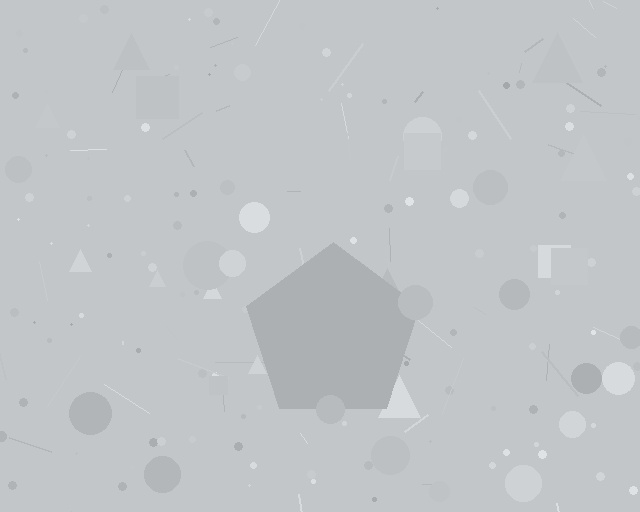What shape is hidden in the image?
A pentagon is hidden in the image.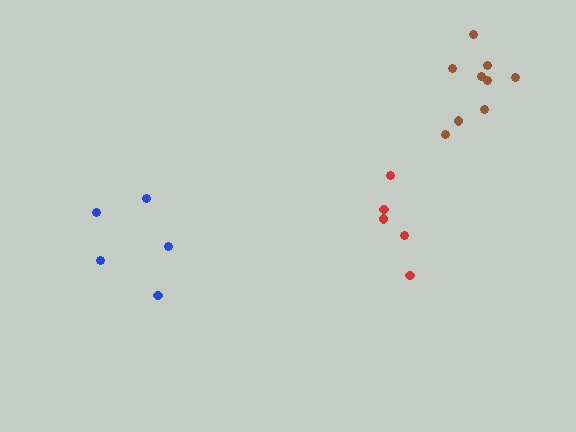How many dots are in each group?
Group 1: 5 dots, Group 2: 9 dots, Group 3: 5 dots (19 total).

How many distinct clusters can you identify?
There are 3 distinct clusters.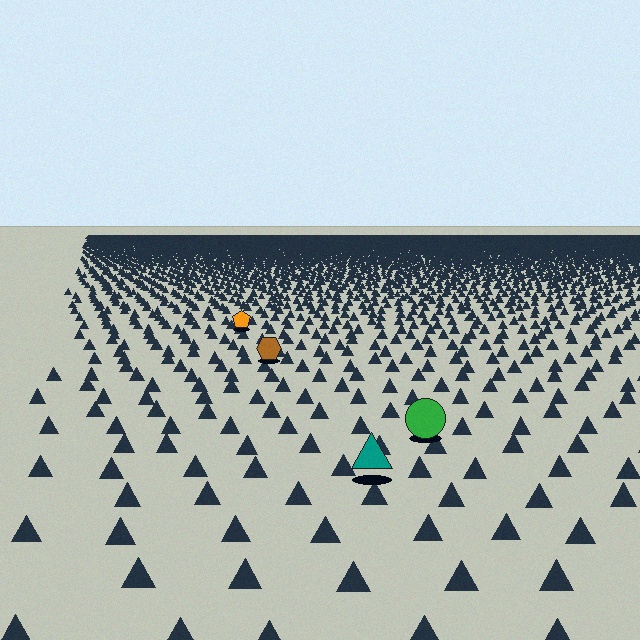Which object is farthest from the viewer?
The orange pentagon is farthest from the viewer. It appears smaller and the ground texture around it is denser.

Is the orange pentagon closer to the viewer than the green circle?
No. The green circle is closer — you can tell from the texture gradient: the ground texture is coarser near it.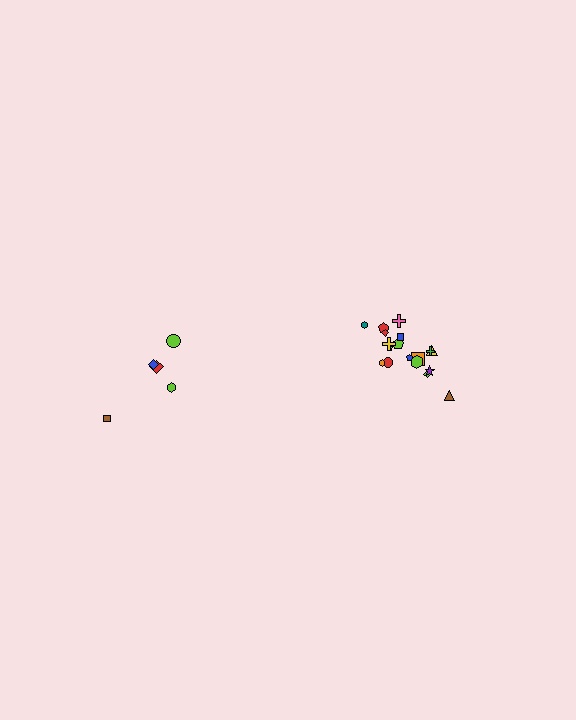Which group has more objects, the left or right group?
The right group.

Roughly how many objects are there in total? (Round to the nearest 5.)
Roughly 25 objects in total.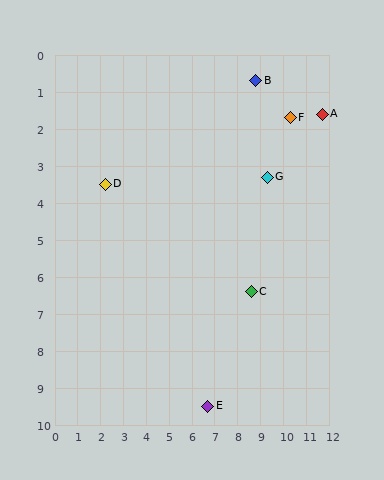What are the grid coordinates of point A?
Point A is at approximately (11.7, 1.6).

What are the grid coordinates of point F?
Point F is at approximately (10.3, 1.7).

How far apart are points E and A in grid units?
Points E and A are about 9.3 grid units apart.